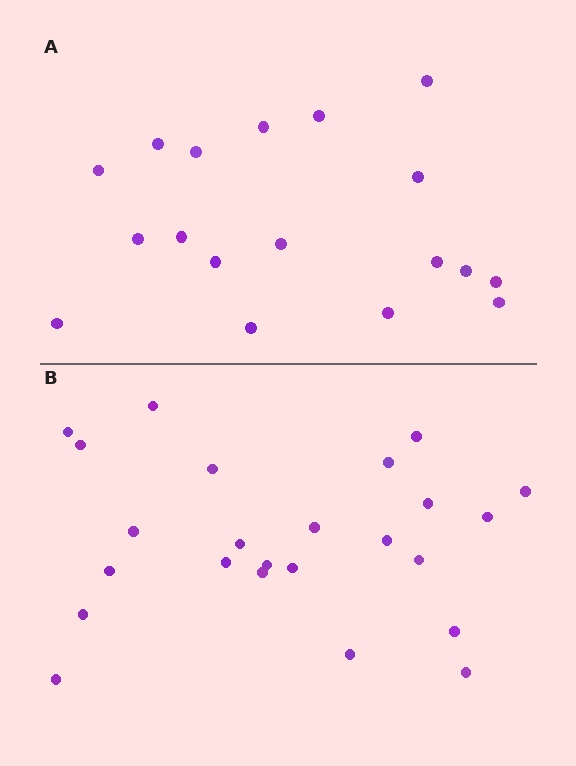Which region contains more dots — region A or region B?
Region B (the bottom region) has more dots.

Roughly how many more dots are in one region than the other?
Region B has about 6 more dots than region A.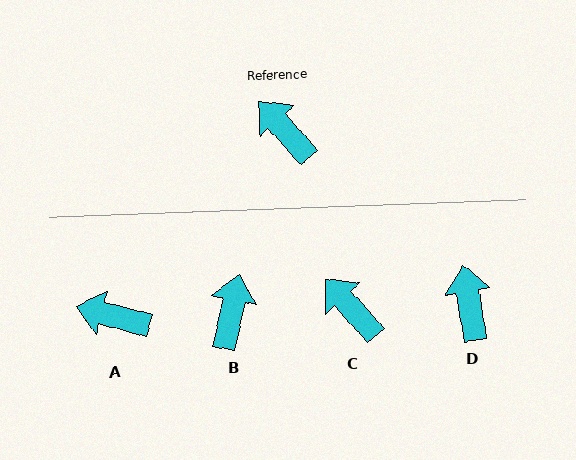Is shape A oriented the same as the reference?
No, it is off by about 33 degrees.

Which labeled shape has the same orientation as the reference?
C.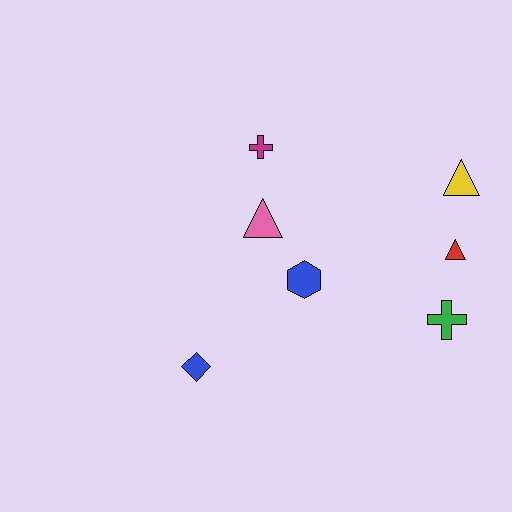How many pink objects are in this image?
There is 1 pink object.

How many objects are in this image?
There are 7 objects.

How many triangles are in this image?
There are 3 triangles.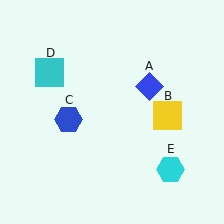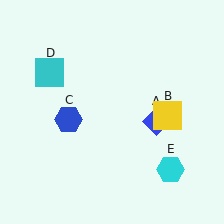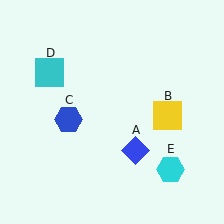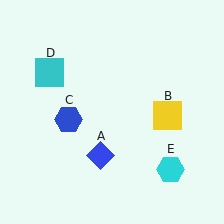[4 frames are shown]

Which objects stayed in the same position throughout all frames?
Yellow square (object B) and blue hexagon (object C) and cyan square (object D) and cyan hexagon (object E) remained stationary.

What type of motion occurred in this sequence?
The blue diamond (object A) rotated clockwise around the center of the scene.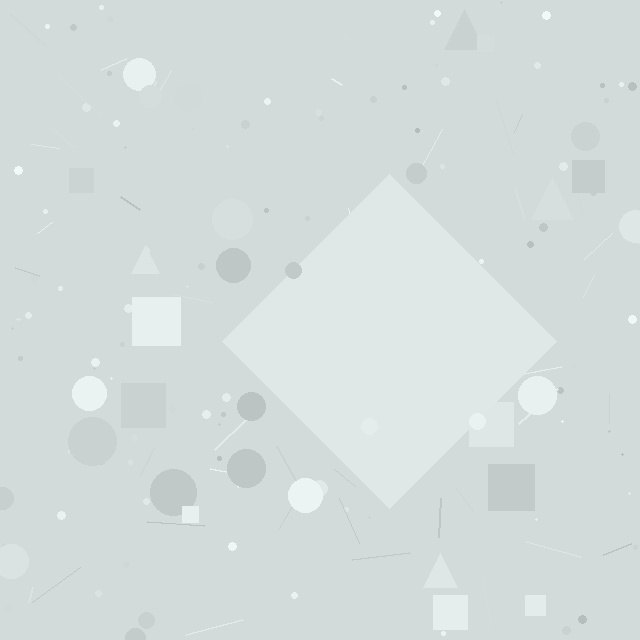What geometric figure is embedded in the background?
A diamond is embedded in the background.